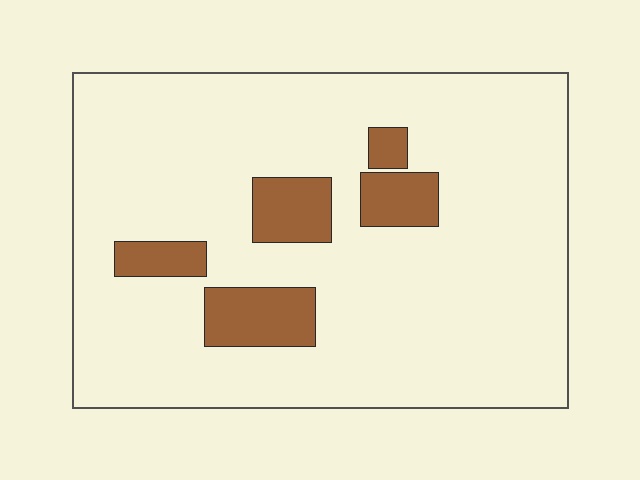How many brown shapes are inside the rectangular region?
5.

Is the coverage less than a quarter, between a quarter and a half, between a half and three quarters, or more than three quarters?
Less than a quarter.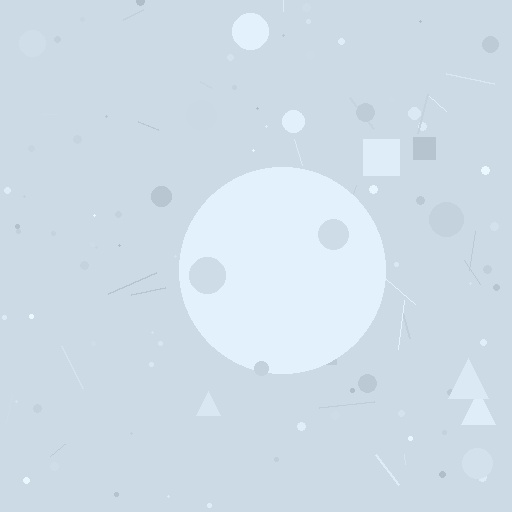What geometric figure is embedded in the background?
A circle is embedded in the background.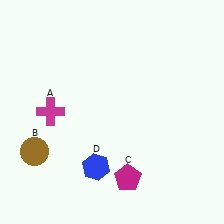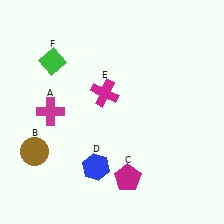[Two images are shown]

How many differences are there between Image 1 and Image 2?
There are 2 differences between the two images.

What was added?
A magenta cross (E), a green diamond (F) were added in Image 2.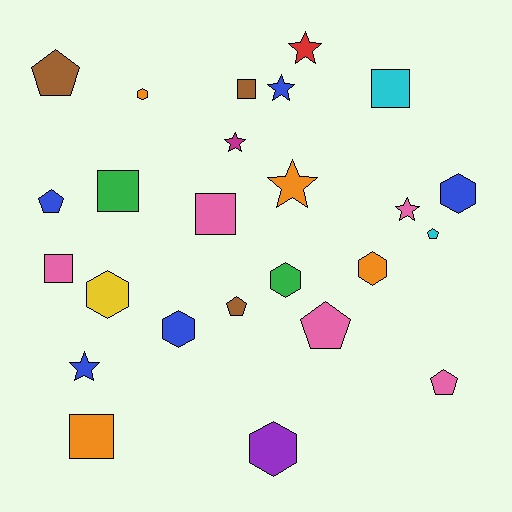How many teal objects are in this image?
There are no teal objects.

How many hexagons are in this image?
There are 7 hexagons.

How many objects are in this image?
There are 25 objects.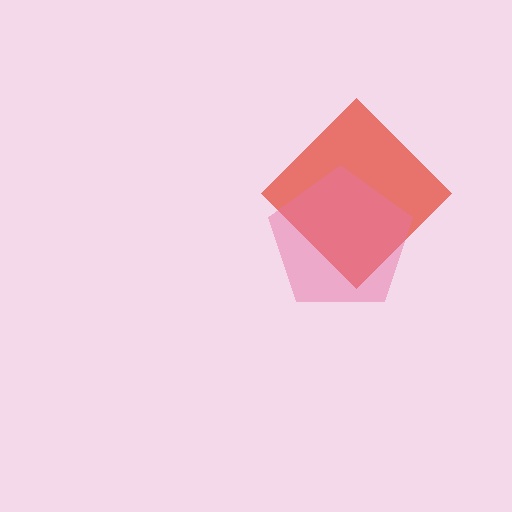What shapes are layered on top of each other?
The layered shapes are: a red diamond, a pink pentagon.